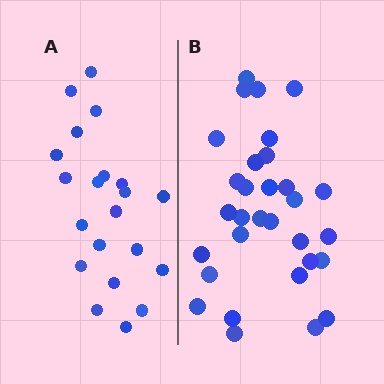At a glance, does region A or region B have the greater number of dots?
Region B (the right region) has more dots.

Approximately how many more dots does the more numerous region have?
Region B has roughly 10 or so more dots than region A.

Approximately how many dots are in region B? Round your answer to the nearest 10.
About 30 dots. (The exact count is 31, which rounds to 30.)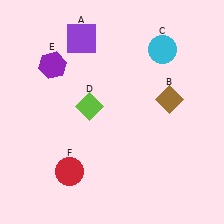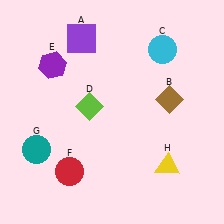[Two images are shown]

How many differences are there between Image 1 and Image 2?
There are 2 differences between the two images.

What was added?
A teal circle (G), a yellow triangle (H) were added in Image 2.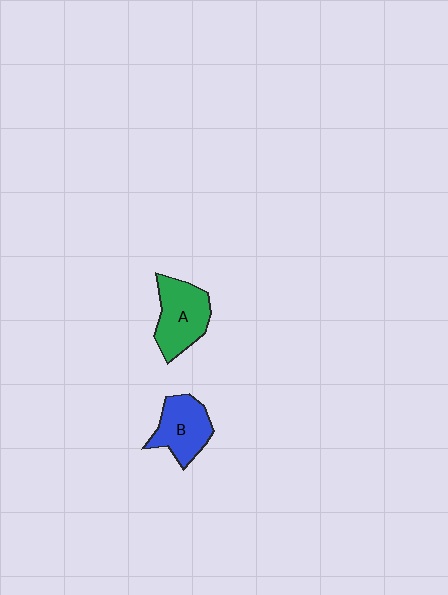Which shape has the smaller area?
Shape B (blue).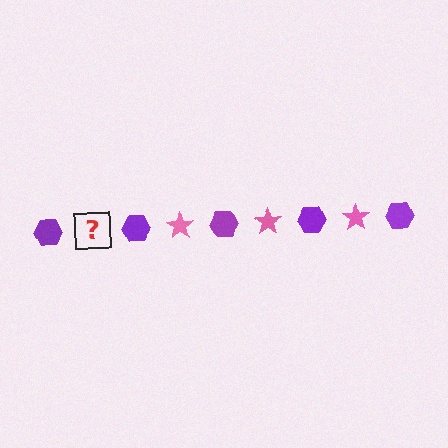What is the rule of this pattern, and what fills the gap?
The rule is that the pattern alternates between purple hexagon and pink star. The gap should be filled with a pink star.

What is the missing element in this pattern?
The missing element is a pink star.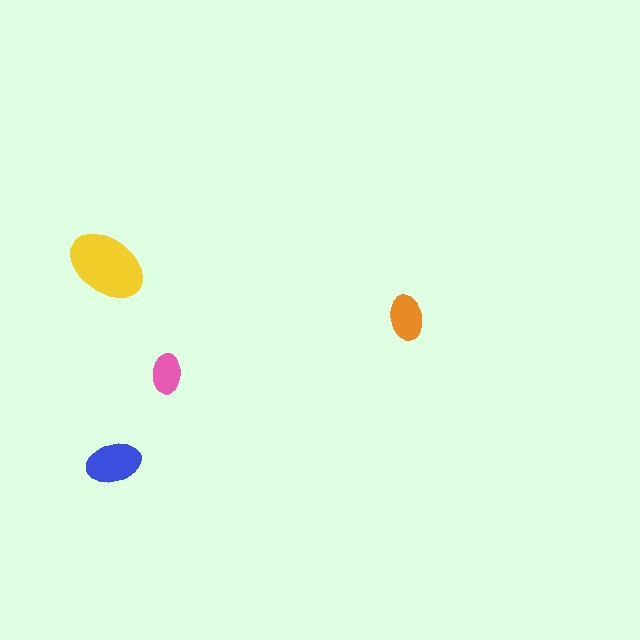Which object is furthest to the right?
The orange ellipse is rightmost.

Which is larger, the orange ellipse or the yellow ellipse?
The yellow one.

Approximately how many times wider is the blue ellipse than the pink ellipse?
About 1.5 times wider.